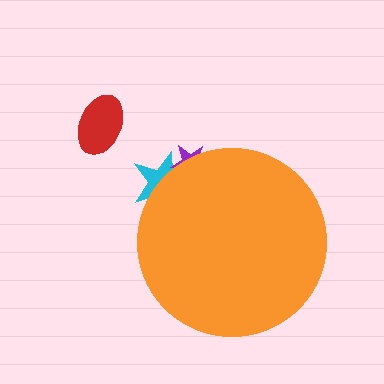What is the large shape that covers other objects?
An orange circle.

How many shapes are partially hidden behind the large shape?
2 shapes are partially hidden.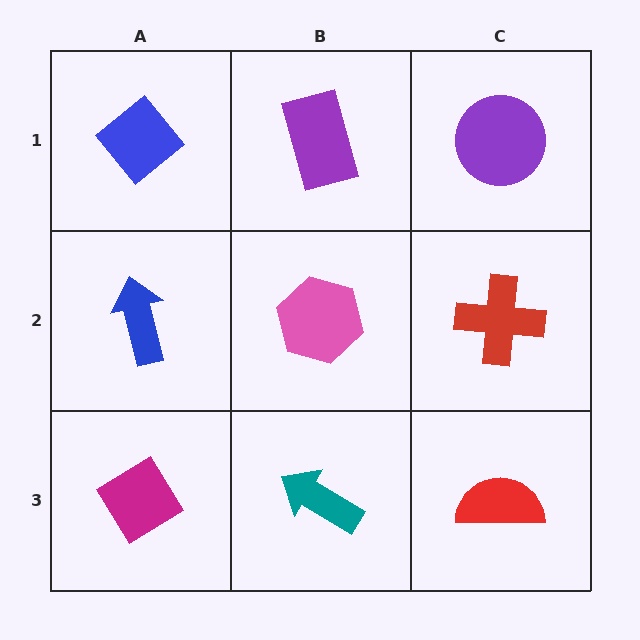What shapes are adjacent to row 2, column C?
A purple circle (row 1, column C), a red semicircle (row 3, column C), a pink hexagon (row 2, column B).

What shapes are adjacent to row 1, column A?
A blue arrow (row 2, column A), a purple rectangle (row 1, column B).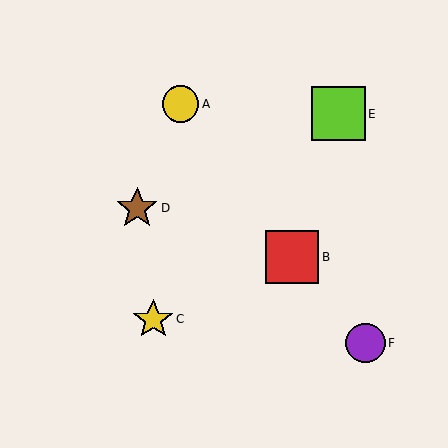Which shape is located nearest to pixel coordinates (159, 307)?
The yellow star (labeled C) at (153, 319) is nearest to that location.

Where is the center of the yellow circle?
The center of the yellow circle is at (181, 104).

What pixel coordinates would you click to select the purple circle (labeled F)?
Click at (365, 343) to select the purple circle F.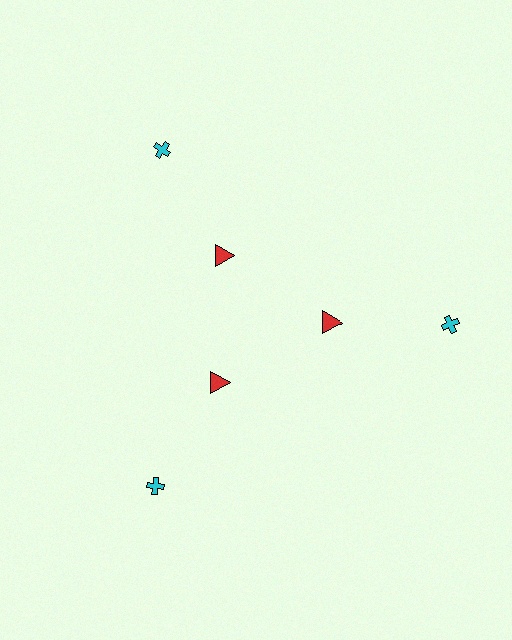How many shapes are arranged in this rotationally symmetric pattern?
There are 6 shapes, arranged in 3 groups of 2.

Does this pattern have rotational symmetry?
Yes, this pattern has 3-fold rotational symmetry. It looks the same after rotating 120 degrees around the center.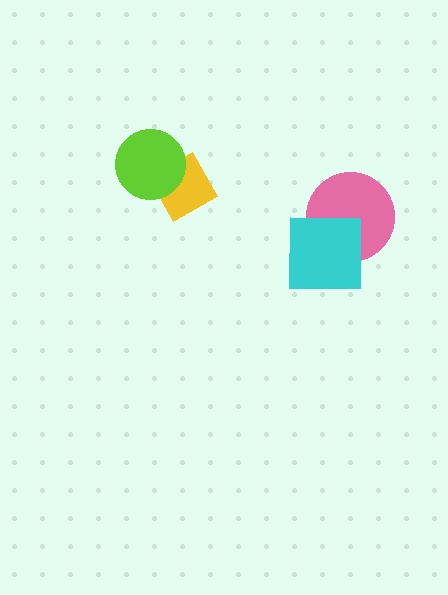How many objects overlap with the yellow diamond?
1 object overlaps with the yellow diamond.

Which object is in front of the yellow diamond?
The lime circle is in front of the yellow diamond.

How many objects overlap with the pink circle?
1 object overlaps with the pink circle.